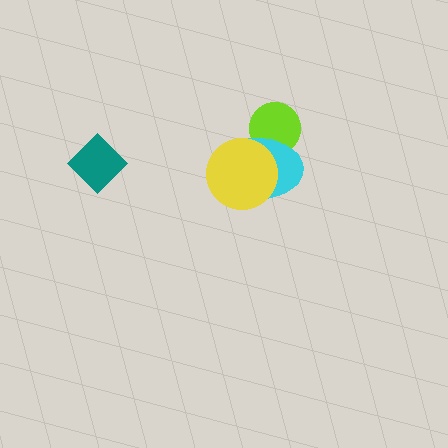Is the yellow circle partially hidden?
No, no other shape covers it.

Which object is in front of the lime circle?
The cyan ellipse is in front of the lime circle.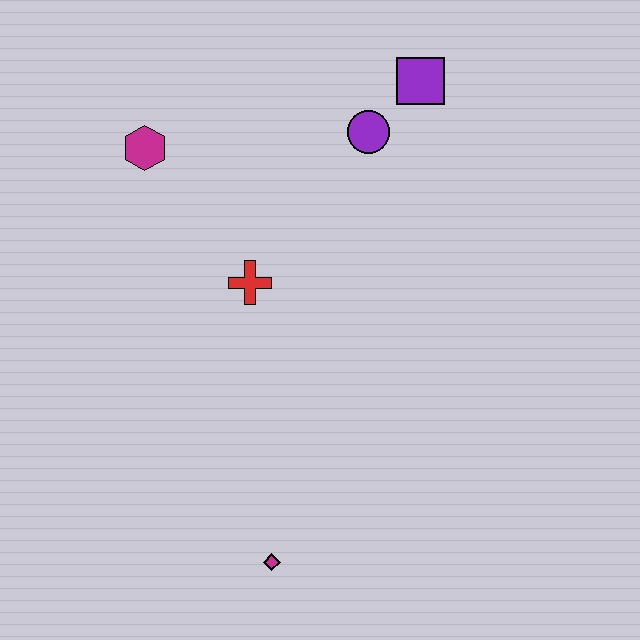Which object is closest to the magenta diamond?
The red cross is closest to the magenta diamond.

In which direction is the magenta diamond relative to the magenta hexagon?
The magenta diamond is below the magenta hexagon.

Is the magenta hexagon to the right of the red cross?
No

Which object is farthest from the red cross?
The magenta diamond is farthest from the red cross.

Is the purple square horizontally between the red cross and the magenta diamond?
No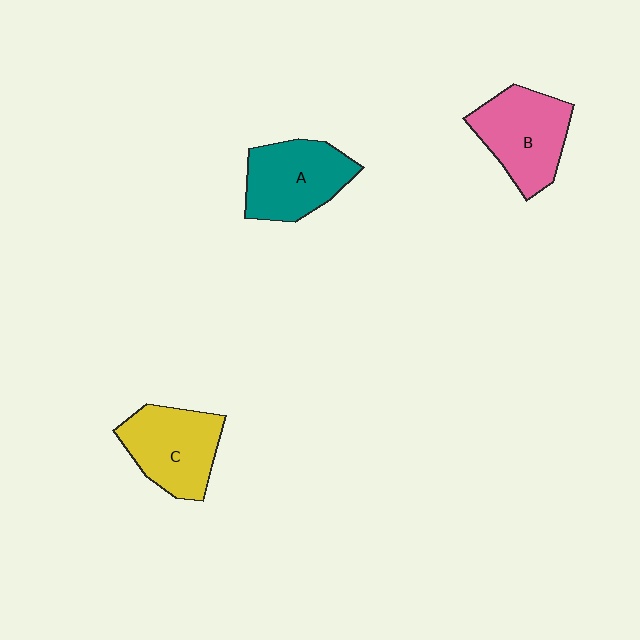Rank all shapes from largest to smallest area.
From largest to smallest: B (pink), C (yellow), A (teal).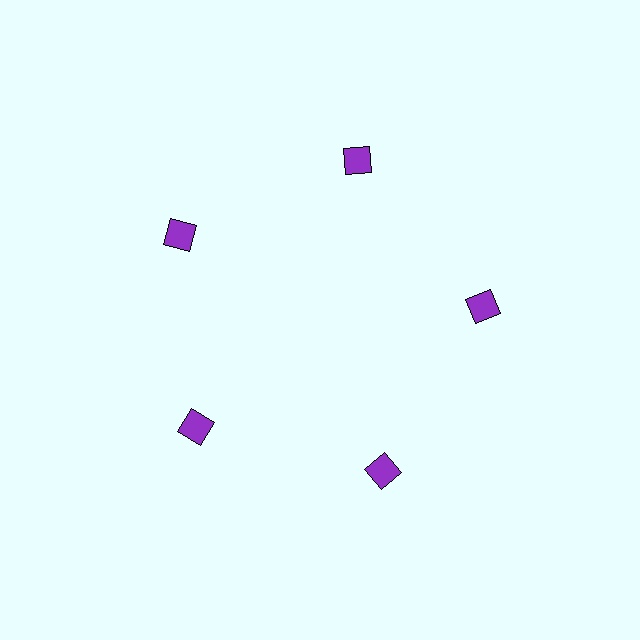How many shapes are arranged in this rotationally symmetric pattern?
There are 5 shapes, arranged in 5 groups of 1.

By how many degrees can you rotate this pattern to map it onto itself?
The pattern maps onto itself every 72 degrees of rotation.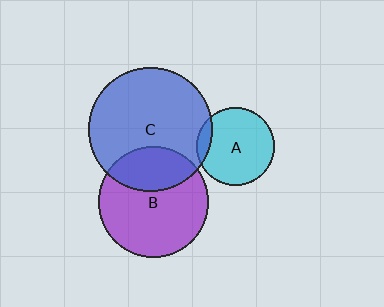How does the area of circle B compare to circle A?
Approximately 2.0 times.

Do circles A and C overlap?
Yes.